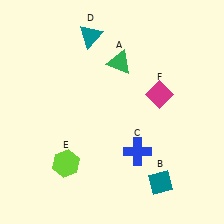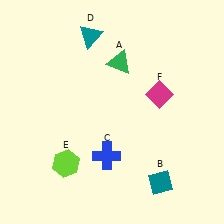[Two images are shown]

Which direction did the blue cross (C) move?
The blue cross (C) moved left.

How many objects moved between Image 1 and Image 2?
1 object moved between the two images.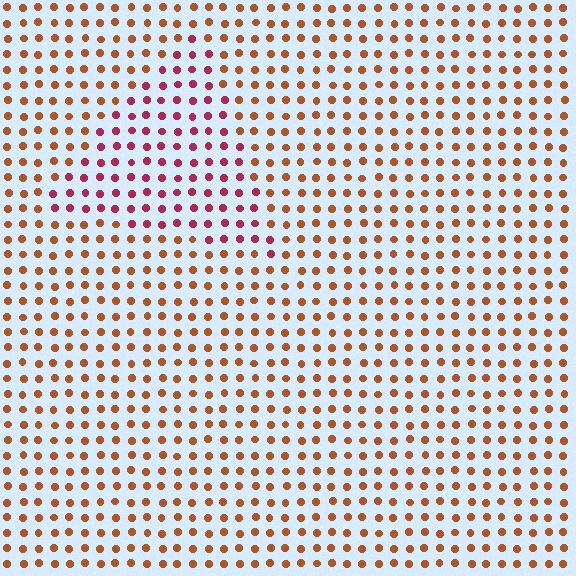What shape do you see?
I see a triangle.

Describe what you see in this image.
The image is filled with small brown elements in a uniform arrangement. A triangle-shaped region is visible where the elements are tinted to a slightly different hue, forming a subtle color boundary.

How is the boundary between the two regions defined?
The boundary is defined purely by a slight shift in hue (about 40 degrees). Spacing, size, and orientation are identical on both sides.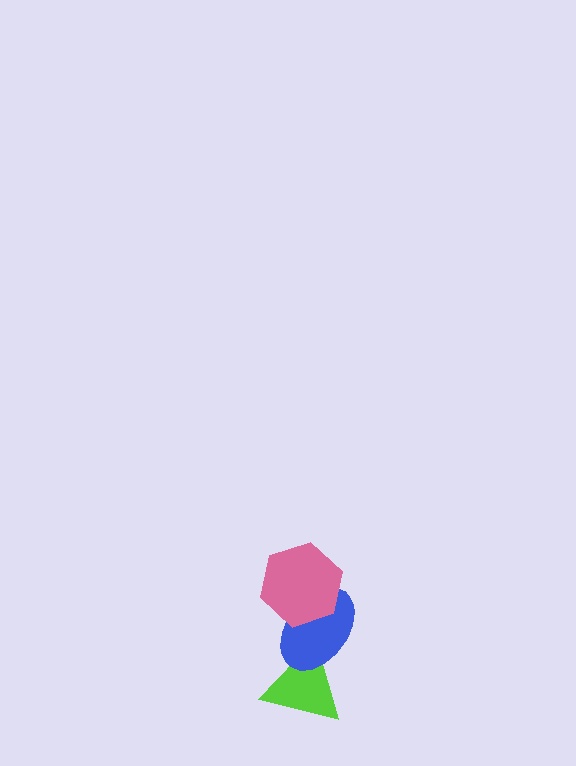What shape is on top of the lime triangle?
The blue ellipse is on top of the lime triangle.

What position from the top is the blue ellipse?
The blue ellipse is 2nd from the top.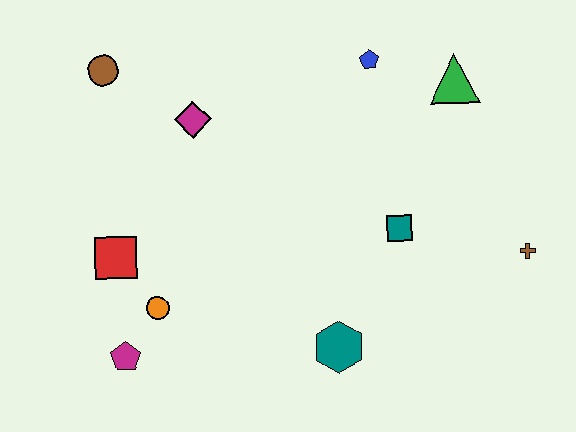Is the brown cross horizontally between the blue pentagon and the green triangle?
No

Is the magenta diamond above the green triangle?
No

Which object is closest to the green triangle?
The blue pentagon is closest to the green triangle.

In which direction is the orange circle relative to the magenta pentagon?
The orange circle is above the magenta pentagon.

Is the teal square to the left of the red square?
No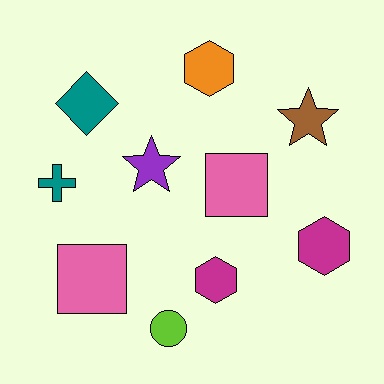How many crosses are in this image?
There is 1 cross.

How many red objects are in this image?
There are no red objects.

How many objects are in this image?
There are 10 objects.